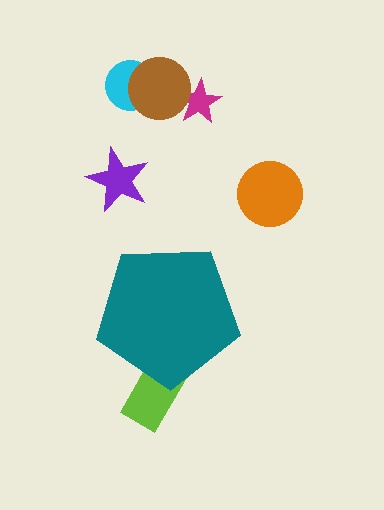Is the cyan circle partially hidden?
No, the cyan circle is fully visible.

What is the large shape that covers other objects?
A teal pentagon.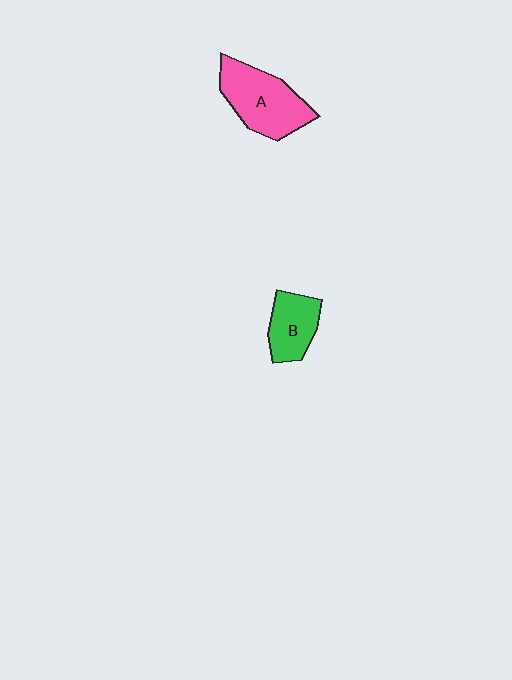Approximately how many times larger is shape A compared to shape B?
Approximately 1.6 times.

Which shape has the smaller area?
Shape B (green).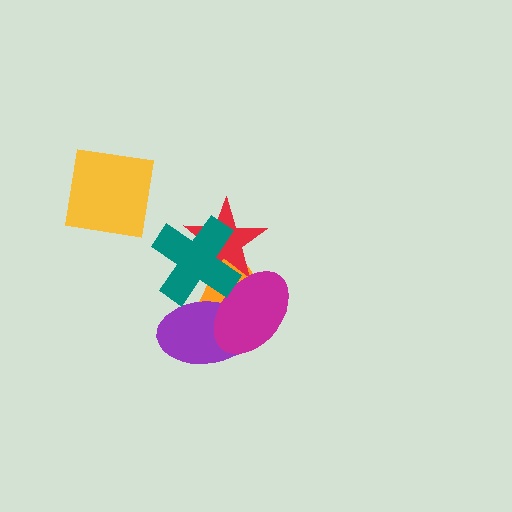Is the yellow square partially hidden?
No, no other shape covers it.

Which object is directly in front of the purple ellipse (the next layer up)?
The magenta ellipse is directly in front of the purple ellipse.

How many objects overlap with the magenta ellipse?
4 objects overlap with the magenta ellipse.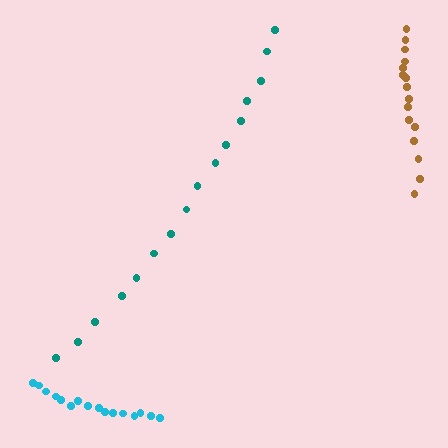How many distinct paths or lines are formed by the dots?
There are 3 distinct paths.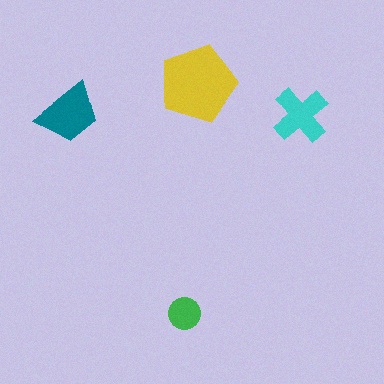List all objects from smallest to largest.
The green circle, the cyan cross, the teal trapezoid, the yellow pentagon.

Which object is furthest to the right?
The cyan cross is rightmost.